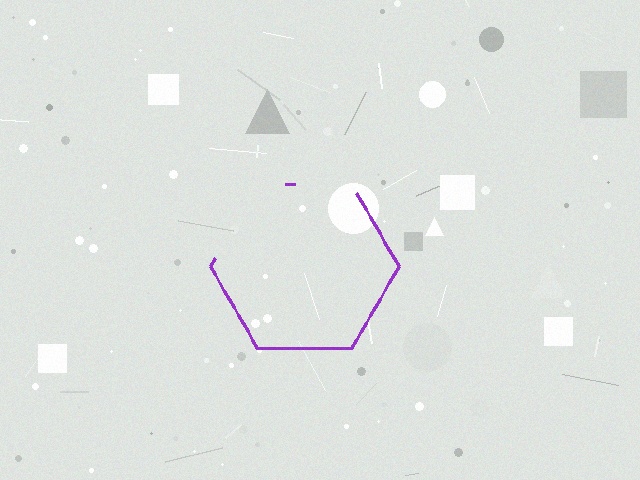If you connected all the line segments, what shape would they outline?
They would outline a hexagon.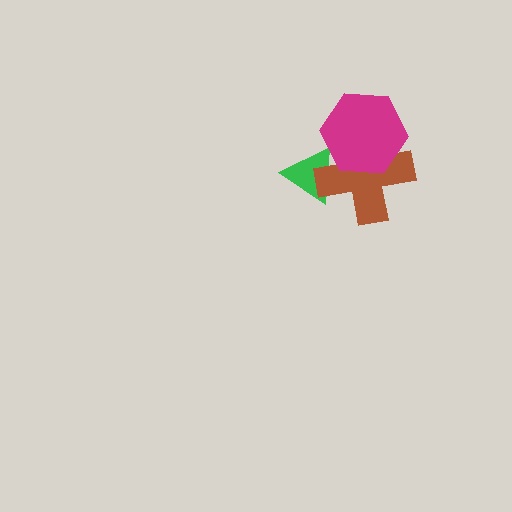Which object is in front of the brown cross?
The magenta hexagon is in front of the brown cross.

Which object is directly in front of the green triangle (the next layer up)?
The brown cross is directly in front of the green triangle.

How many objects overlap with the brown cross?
2 objects overlap with the brown cross.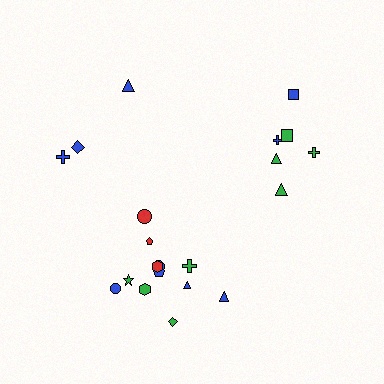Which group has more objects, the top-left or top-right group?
The top-right group.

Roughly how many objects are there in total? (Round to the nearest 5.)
Roughly 20 objects in total.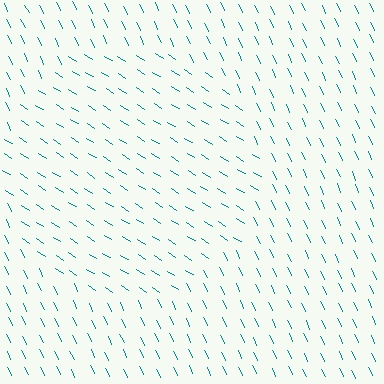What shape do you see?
I see a circle.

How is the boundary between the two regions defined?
The boundary is defined purely by a change in line orientation (approximately 32 degrees difference). All lines are the same color and thickness.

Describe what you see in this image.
The image is filled with small teal line segments. A circle region in the image has lines oriented differently from the surrounding lines, creating a visible texture boundary.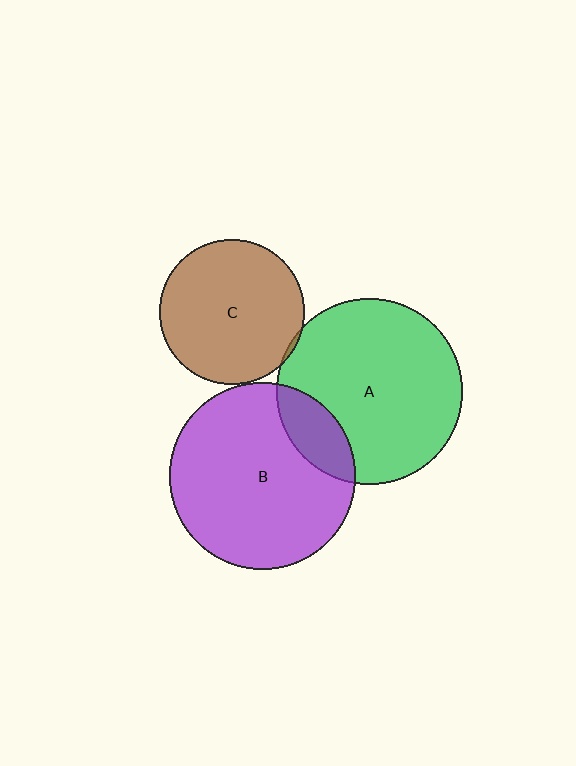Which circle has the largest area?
Circle B (purple).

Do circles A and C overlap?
Yes.